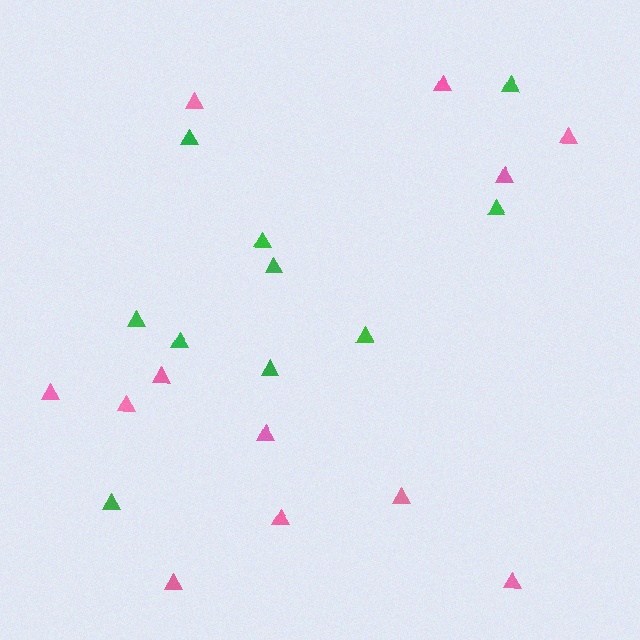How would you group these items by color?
There are 2 groups: one group of pink triangles (12) and one group of green triangles (10).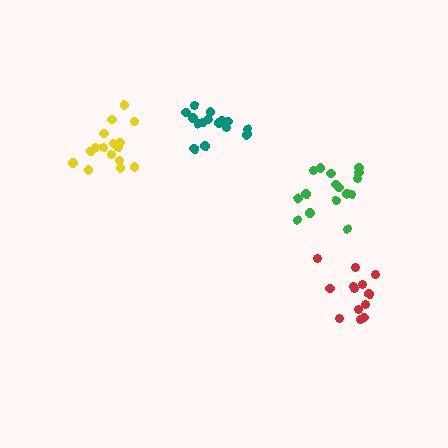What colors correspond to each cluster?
The clusters are colored: green, yellow, red, teal.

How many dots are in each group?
Group 1: 16 dots, Group 2: 16 dots, Group 3: 13 dots, Group 4: 16 dots (61 total).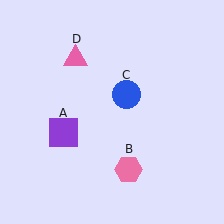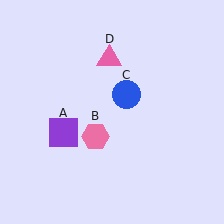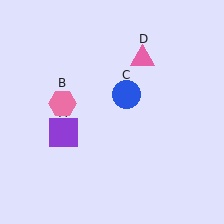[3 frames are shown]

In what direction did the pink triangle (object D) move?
The pink triangle (object D) moved right.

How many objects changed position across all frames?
2 objects changed position: pink hexagon (object B), pink triangle (object D).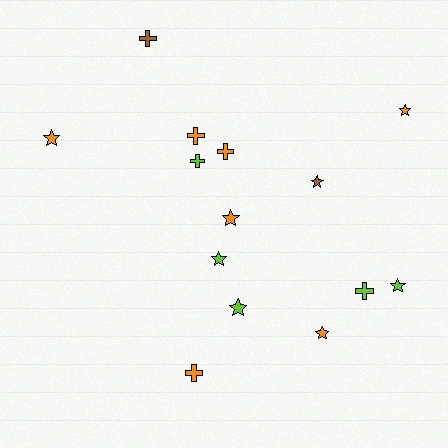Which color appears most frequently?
Orange, with 7 objects.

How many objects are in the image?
There are 14 objects.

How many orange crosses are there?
There are 3 orange crosses.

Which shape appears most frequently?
Star, with 8 objects.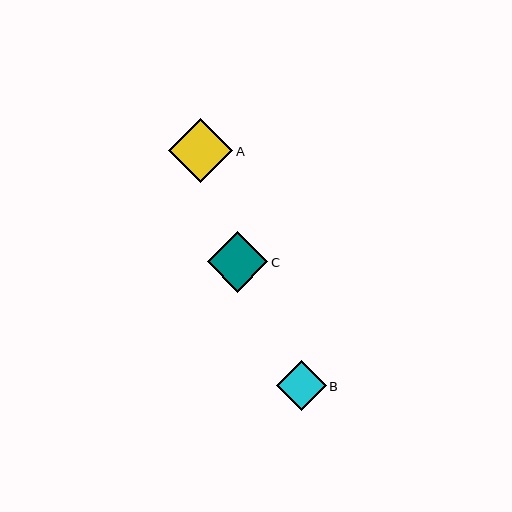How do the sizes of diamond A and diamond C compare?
Diamond A and diamond C are approximately the same size.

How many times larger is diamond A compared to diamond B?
Diamond A is approximately 1.3 times the size of diamond B.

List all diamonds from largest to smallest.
From largest to smallest: A, C, B.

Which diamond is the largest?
Diamond A is the largest with a size of approximately 65 pixels.